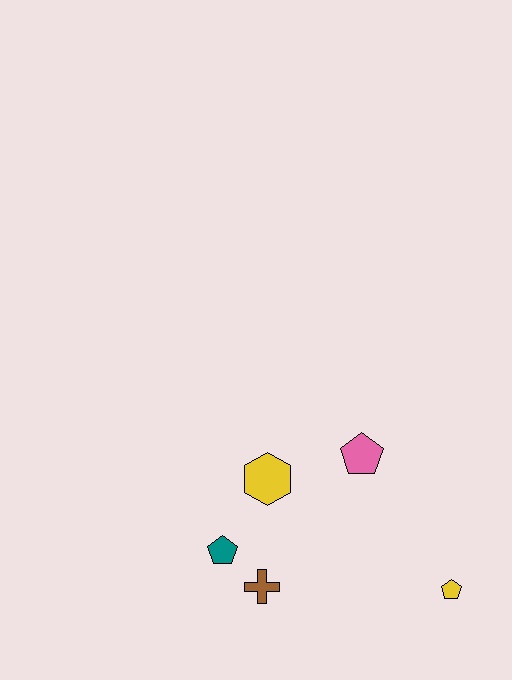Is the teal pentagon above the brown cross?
Yes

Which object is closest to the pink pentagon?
The yellow hexagon is closest to the pink pentagon.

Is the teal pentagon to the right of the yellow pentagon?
No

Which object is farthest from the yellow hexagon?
The yellow pentagon is farthest from the yellow hexagon.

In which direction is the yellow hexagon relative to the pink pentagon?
The yellow hexagon is to the left of the pink pentagon.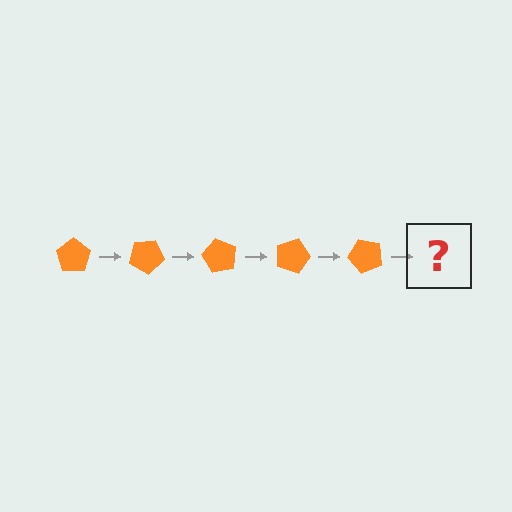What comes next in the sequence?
The next element should be an orange pentagon rotated 150 degrees.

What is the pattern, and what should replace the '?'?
The pattern is that the pentagon rotates 30 degrees each step. The '?' should be an orange pentagon rotated 150 degrees.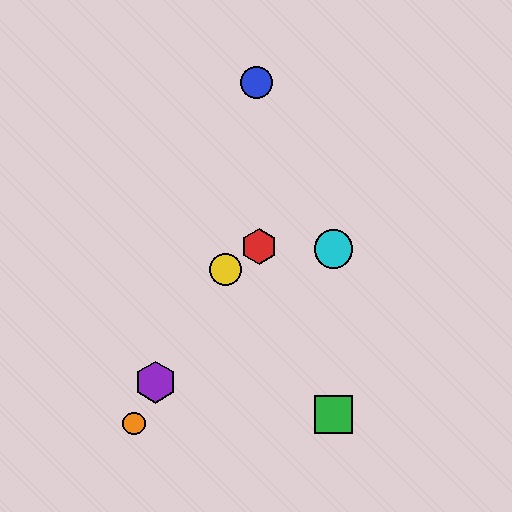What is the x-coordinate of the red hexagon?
The red hexagon is at x≈259.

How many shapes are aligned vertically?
2 shapes (the green square, the cyan circle) are aligned vertically.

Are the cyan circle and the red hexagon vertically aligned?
No, the cyan circle is at x≈334 and the red hexagon is at x≈259.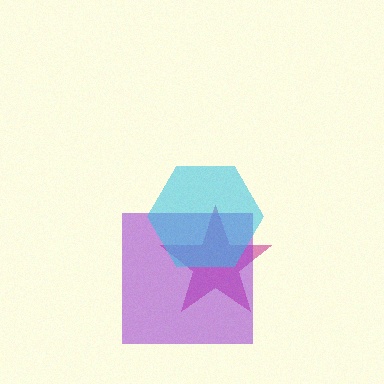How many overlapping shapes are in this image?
There are 3 overlapping shapes in the image.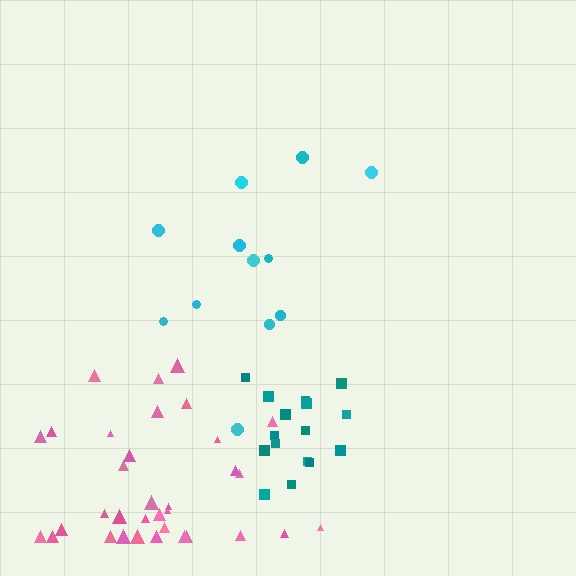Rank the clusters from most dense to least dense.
teal, pink, cyan.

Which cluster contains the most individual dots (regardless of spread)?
Pink (35).